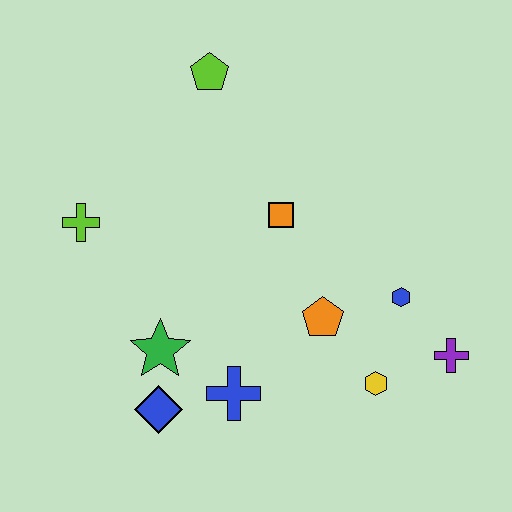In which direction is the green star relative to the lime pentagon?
The green star is below the lime pentagon.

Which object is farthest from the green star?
The purple cross is farthest from the green star.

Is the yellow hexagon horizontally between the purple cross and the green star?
Yes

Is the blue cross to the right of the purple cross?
No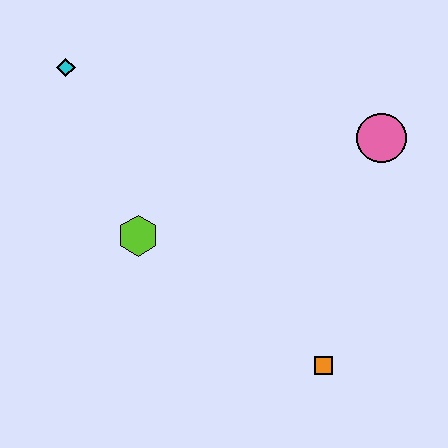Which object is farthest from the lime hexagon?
The pink circle is farthest from the lime hexagon.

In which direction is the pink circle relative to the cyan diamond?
The pink circle is to the right of the cyan diamond.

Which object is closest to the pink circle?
The orange square is closest to the pink circle.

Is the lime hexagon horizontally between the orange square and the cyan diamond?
Yes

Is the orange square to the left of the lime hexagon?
No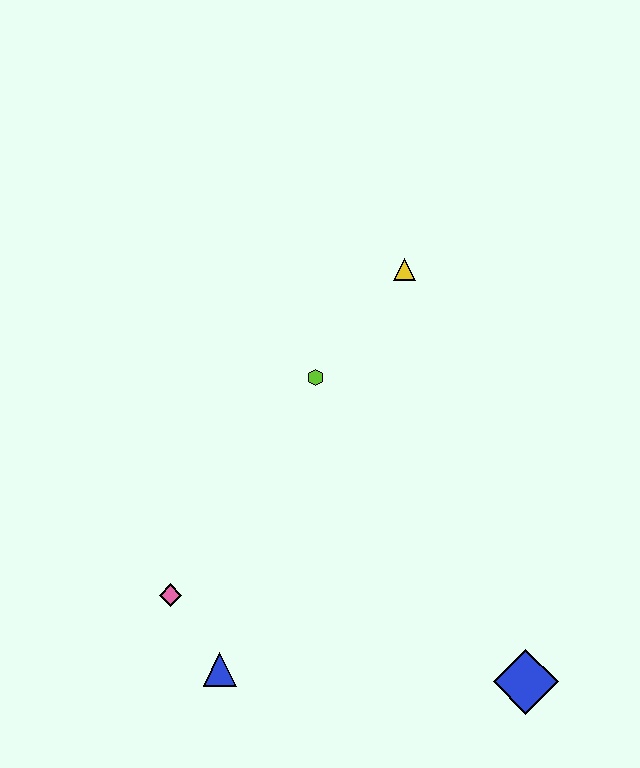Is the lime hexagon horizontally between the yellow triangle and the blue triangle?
Yes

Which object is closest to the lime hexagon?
The yellow triangle is closest to the lime hexagon.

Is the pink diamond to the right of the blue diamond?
No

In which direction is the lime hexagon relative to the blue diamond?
The lime hexagon is above the blue diamond.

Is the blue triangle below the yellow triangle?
Yes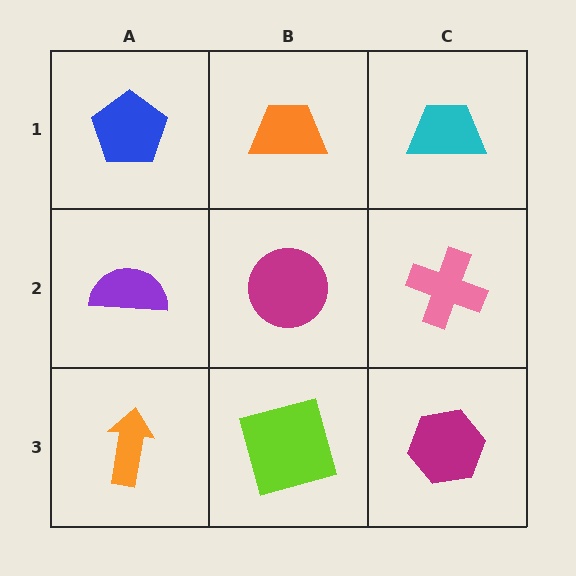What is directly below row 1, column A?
A purple semicircle.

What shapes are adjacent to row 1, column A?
A purple semicircle (row 2, column A), an orange trapezoid (row 1, column B).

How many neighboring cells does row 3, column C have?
2.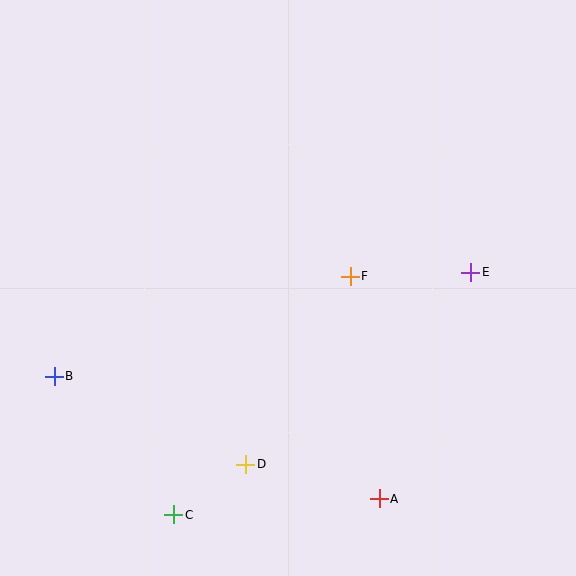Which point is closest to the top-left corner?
Point B is closest to the top-left corner.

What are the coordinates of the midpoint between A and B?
The midpoint between A and B is at (217, 437).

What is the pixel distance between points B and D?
The distance between B and D is 211 pixels.